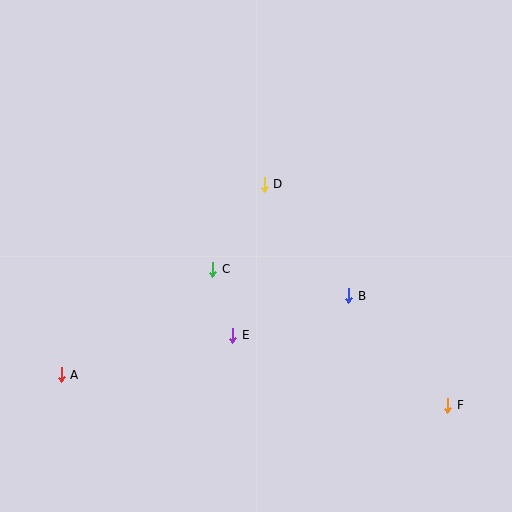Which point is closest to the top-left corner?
Point D is closest to the top-left corner.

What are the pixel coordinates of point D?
Point D is at (264, 184).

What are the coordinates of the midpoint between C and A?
The midpoint between C and A is at (137, 322).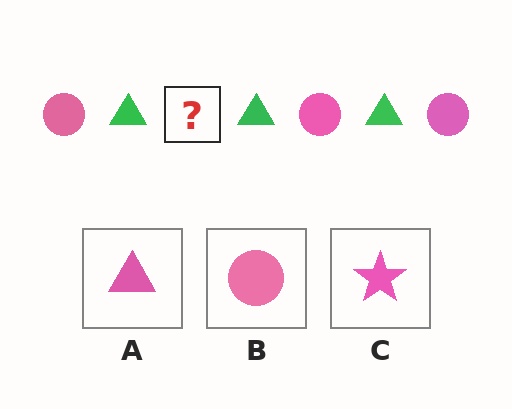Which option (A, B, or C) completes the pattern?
B.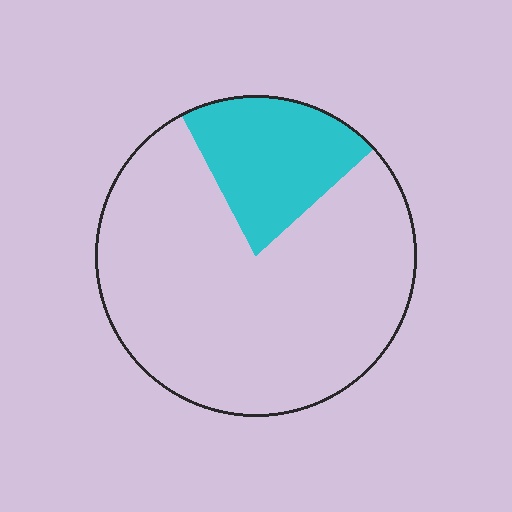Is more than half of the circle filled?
No.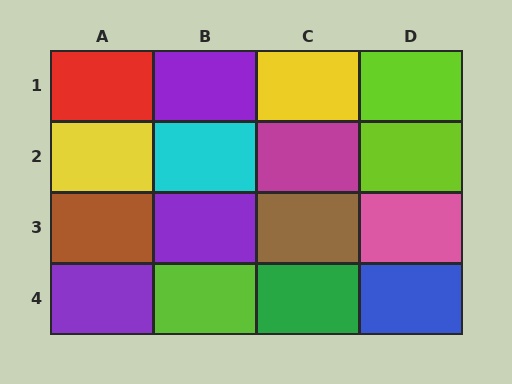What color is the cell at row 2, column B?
Cyan.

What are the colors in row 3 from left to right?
Brown, purple, brown, pink.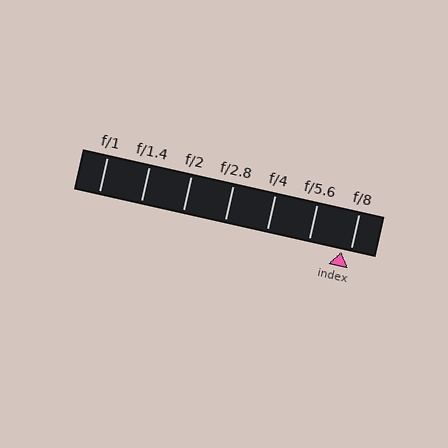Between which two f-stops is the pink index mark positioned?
The index mark is between f/5.6 and f/8.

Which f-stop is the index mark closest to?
The index mark is closest to f/8.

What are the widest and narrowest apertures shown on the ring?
The widest aperture shown is f/1 and the narrowest is f/8.